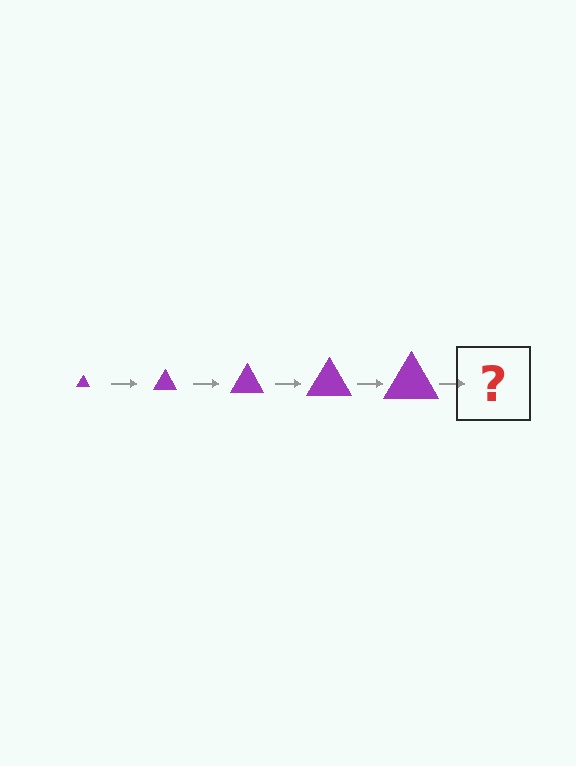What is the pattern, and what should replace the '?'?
The pattern is that the triangle gets progressively larger each step. The '?' should be a purple triangle, larger than the previous one.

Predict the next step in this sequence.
The next step is a purple triangle, larger than the previous one.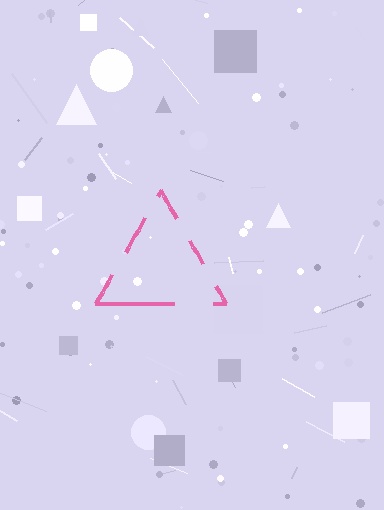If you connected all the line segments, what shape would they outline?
They would outline a triangle.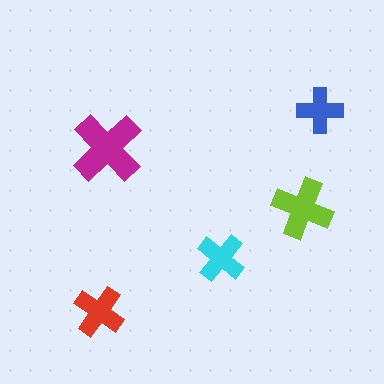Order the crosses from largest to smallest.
the magenta one, the lime one, the red one, the cyan one, the blue one.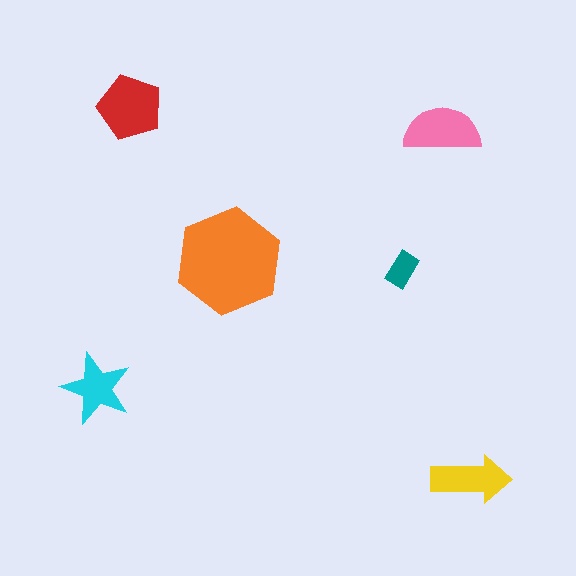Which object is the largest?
The orange hexagon.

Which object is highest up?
The red pentagon is topmost.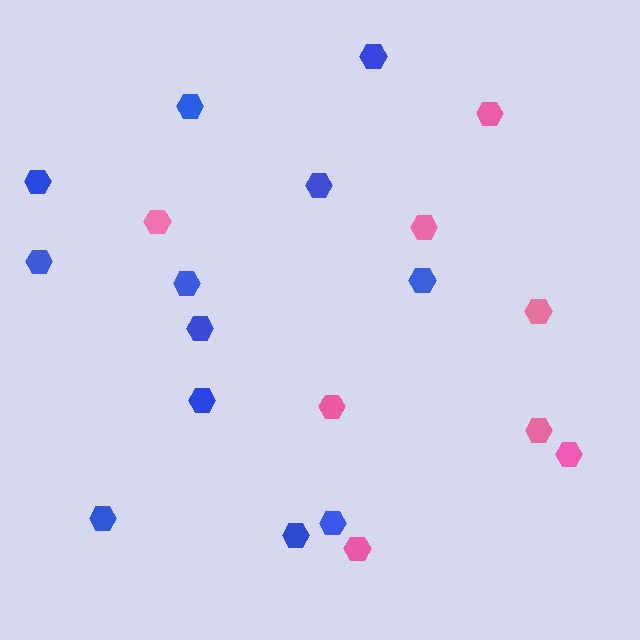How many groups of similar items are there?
There are 2 groups: one group of blue hexagons (12) and one group of pink hexagons (8).